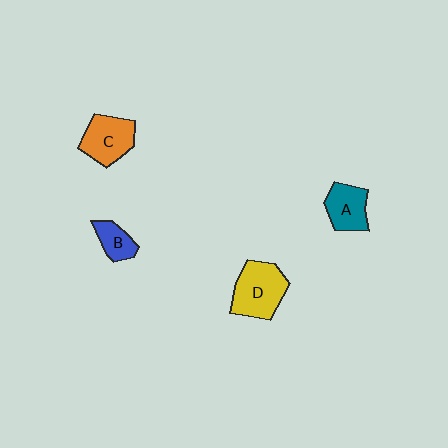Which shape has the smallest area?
Shape B (blue).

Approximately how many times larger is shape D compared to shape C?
Approximately 1.2 times.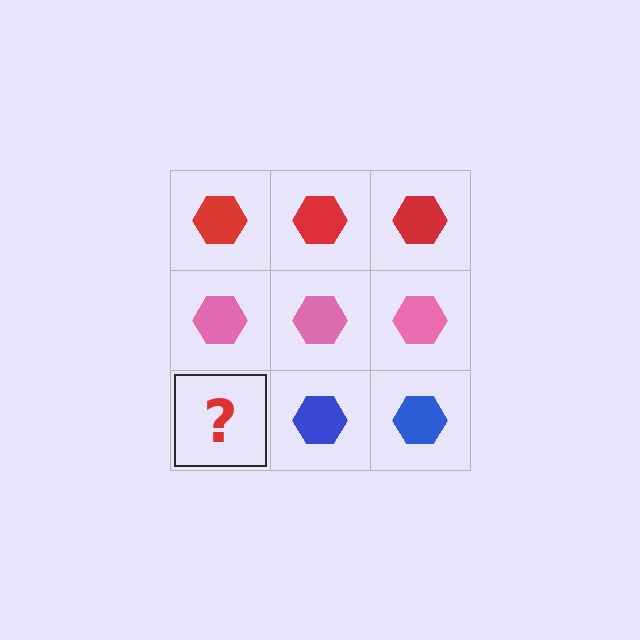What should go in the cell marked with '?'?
The missing cell should contain a blue hexagon.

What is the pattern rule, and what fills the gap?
The rule is that each row has a consistent color. The gap should be filled with a blue hexagon.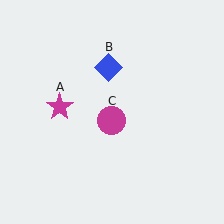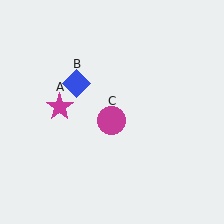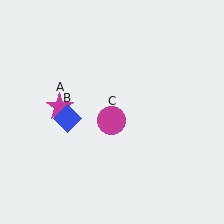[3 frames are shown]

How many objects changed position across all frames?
1 object changed position: blue diamond (object B).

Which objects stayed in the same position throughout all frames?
Magenta star (object A) and magenta circle (object C) remained stationary.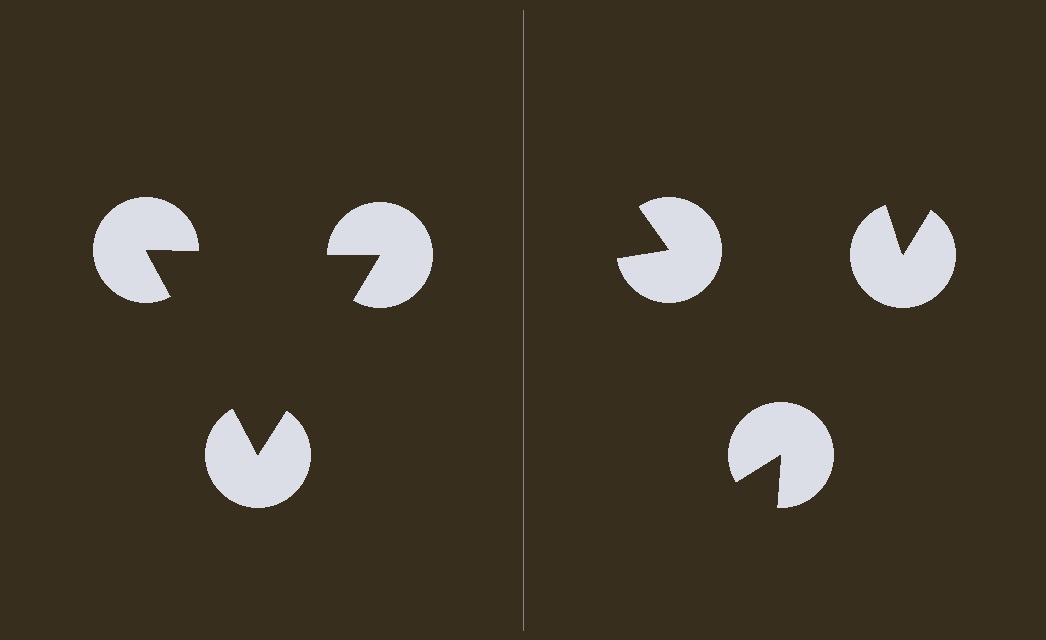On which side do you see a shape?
An illusory triangle appears on the left side. On the right side the wedge cuts are rotated, so no coherent shape forms.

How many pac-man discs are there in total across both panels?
6 — 3 on each side.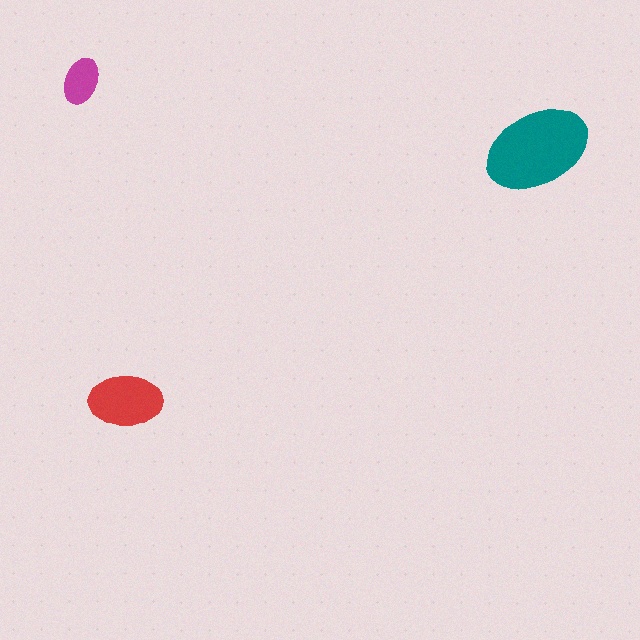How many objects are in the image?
There are 3 objects in the image.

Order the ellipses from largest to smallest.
the teal one, the red one, the magenta one.